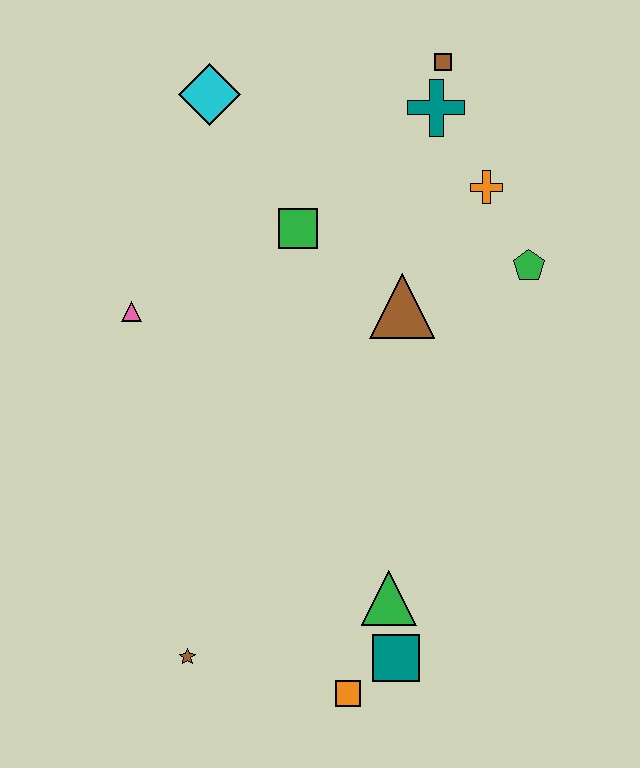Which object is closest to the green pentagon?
The orange cross is closest to the green pentagon.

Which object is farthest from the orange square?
The brown square is farthest from the orange square.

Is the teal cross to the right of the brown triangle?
Yes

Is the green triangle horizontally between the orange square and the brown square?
Yes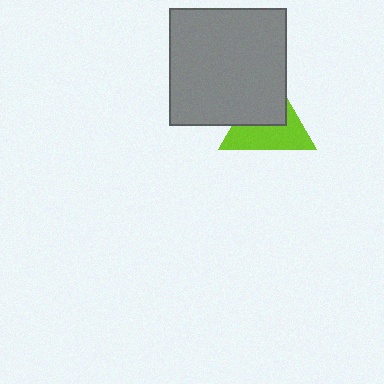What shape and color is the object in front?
The object in front is a gray square.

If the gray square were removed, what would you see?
You would see the complete lime triangle.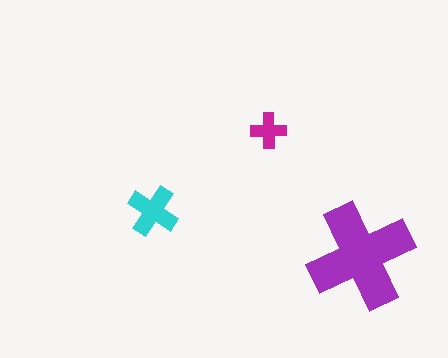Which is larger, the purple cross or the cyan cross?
The purple one.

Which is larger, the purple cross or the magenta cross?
The purple one.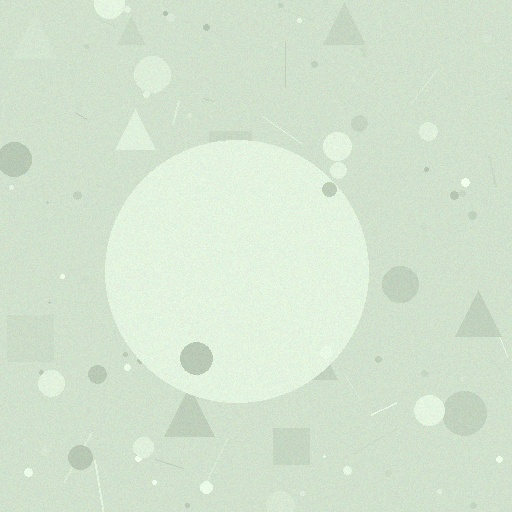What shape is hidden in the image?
A circle is hidden in the image.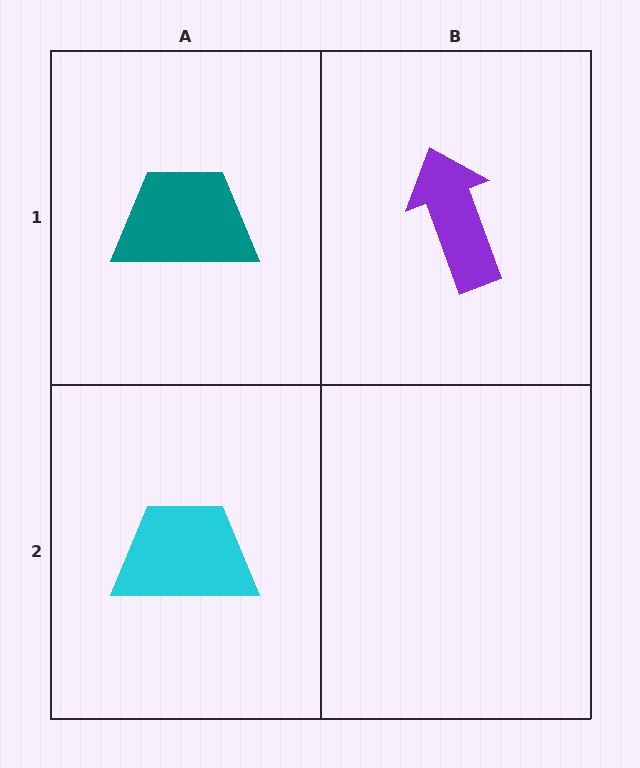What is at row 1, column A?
A teal trapezoid.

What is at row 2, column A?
A cyan trapezoid.